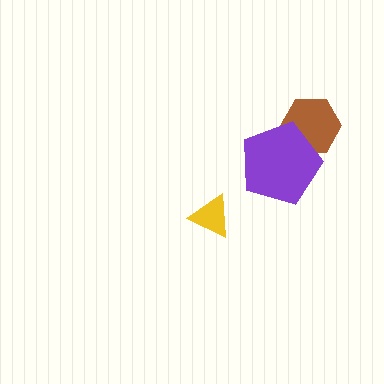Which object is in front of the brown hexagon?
The purple pentagon is in front of the brown hexagon.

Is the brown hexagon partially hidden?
Yes, it is partially covered by another shape.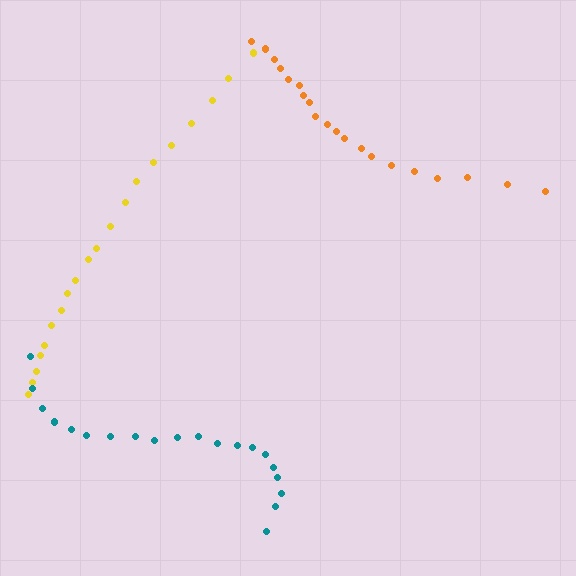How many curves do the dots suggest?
There are 3 distinct paths.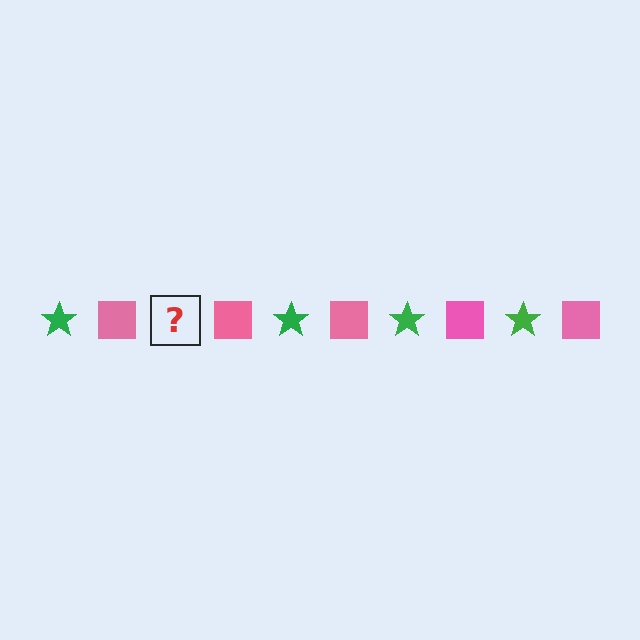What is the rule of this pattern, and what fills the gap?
The rule is that the pattern alternates between green star and pink square. The gap should be filled with a green star.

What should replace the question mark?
The question mark should be replaced with a green star.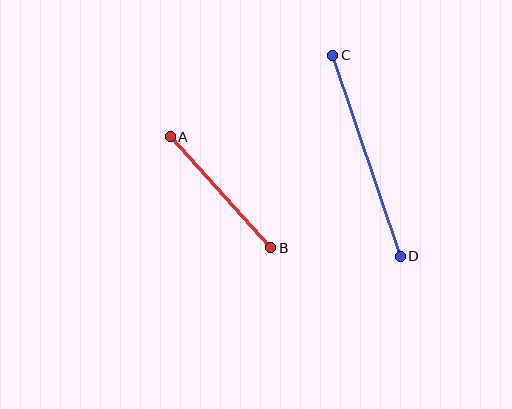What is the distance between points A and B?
The distance is approximately 149 pixels.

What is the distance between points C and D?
The distance is approximately 212 pixels.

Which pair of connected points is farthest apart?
Points C and D are farthest apart.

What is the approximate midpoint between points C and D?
The midpoint is at approximately (367, 156) pixels.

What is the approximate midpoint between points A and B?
The midpoint is at approximately (220, 192) pixels.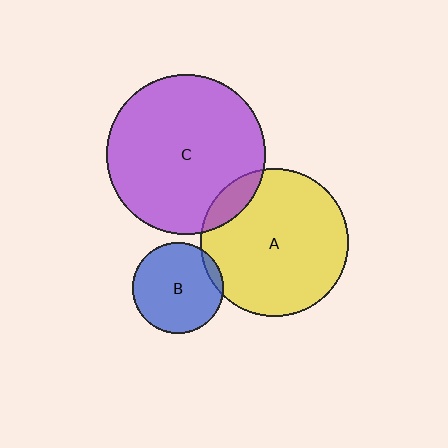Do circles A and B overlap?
Yes.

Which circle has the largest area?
Circle C (purple).